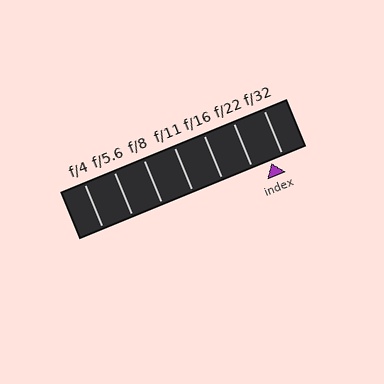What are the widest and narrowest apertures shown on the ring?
The widest aperture shown is f/4 and the narrowest is f/32.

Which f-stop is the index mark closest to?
The index mark is closest to f/32.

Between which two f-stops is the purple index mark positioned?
The index mark is between f/22 and f/32.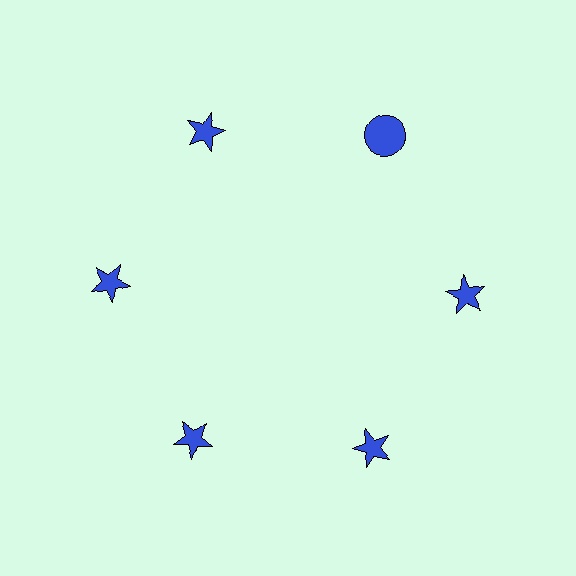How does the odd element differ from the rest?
It has a different shape: circle instead of star.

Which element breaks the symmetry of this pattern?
The blue circle at roughly the 1 o'clock position breaks the symmetry. All other shapes are blue stars.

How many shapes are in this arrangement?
There are 6 shapes arranged in a ring pattern.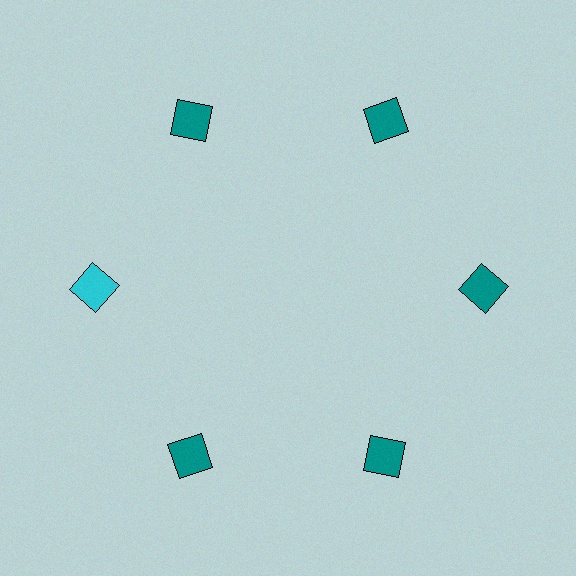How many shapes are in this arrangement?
There are 6 shapes arranged in a ring pattern.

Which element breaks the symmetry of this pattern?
The cyan square at roughly the 9 o'clock position breaks the symmetry. All other shapes are teal squares.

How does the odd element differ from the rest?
It has a different color: cyan instead of teal.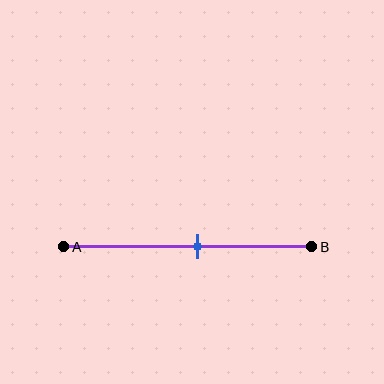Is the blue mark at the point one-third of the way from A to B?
No, the mark is at about 55% from A, not at the 33% one-third point.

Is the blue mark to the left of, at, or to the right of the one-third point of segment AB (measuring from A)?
The blue mark is to the right of the one-third point of segment AB.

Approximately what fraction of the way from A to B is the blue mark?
The blue mark is approximately 55% of the way from A to B.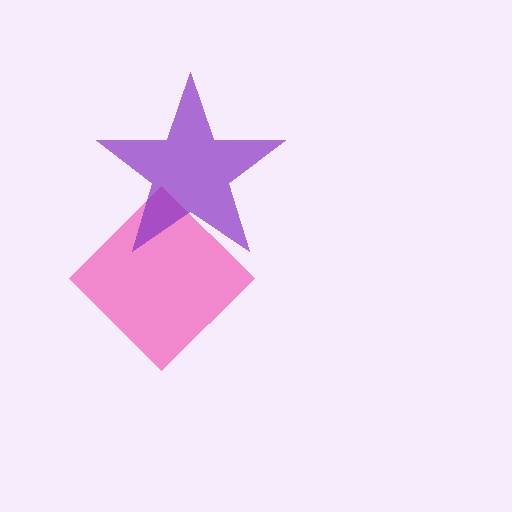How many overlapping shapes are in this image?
There are 2 overlapping shapes in the image.